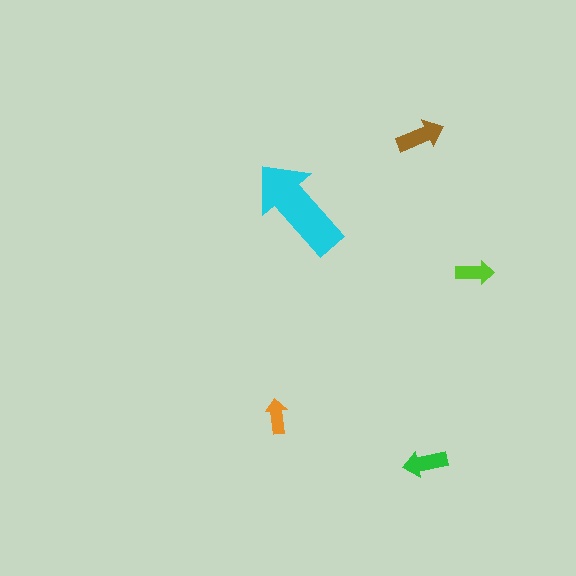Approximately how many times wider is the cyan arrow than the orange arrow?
About 3 times wider.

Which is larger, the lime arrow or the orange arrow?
The lime one.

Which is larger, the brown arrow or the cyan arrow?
The cyan one.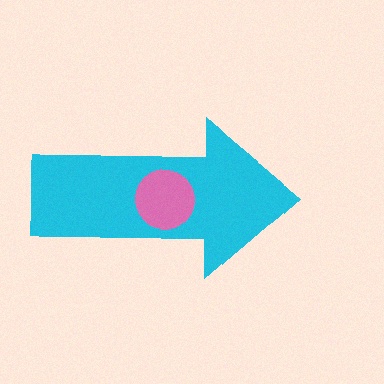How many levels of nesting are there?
2.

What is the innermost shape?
The pink circle.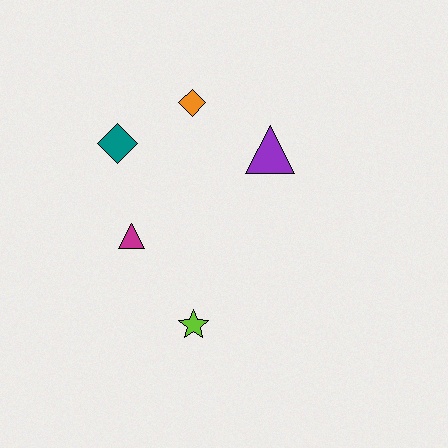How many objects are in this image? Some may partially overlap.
There are 5 objects.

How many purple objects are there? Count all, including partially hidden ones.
There is 1 purple object.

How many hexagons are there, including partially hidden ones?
There are no hexagons.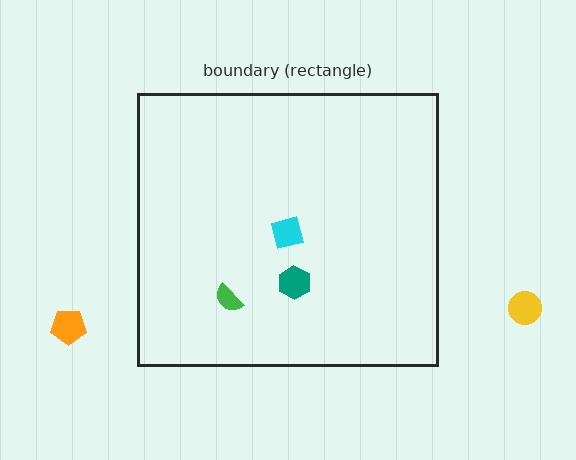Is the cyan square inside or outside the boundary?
Inside.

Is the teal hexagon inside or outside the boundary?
Inside.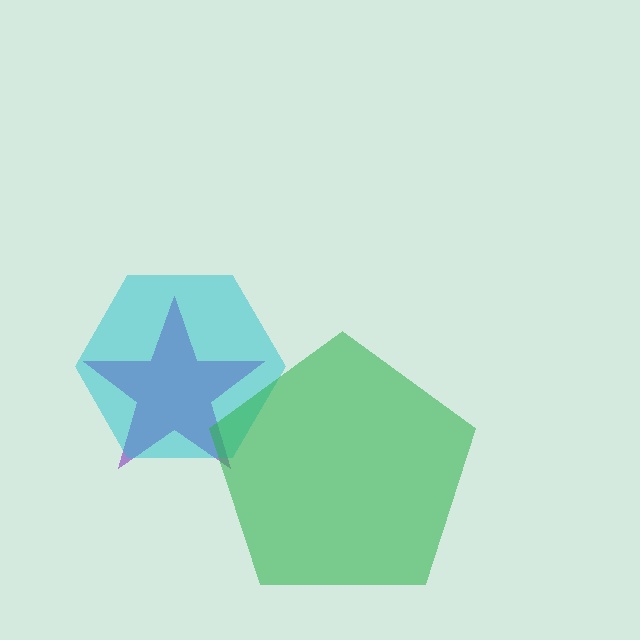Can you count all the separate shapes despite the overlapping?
Yes, there are 3 separate shapes.